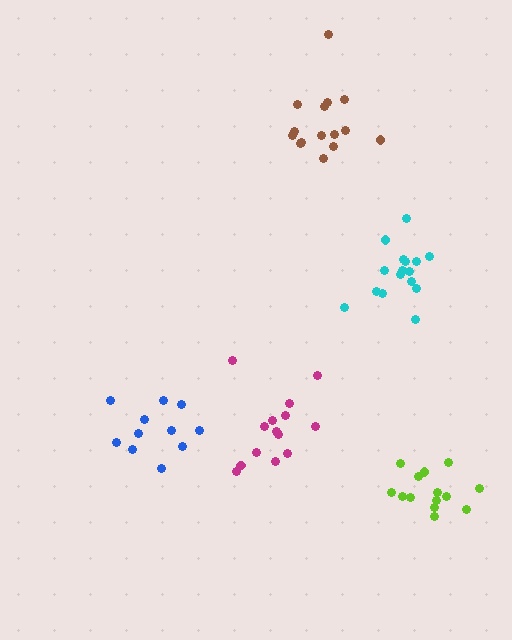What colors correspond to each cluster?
The clusters are colored: cyan, brown, blue, magenta, lime.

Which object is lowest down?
The lime cluster is bottommost.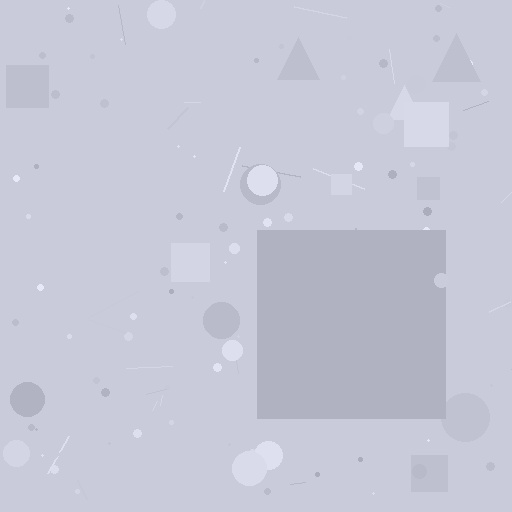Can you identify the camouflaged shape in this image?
The camouflaged shape is a square.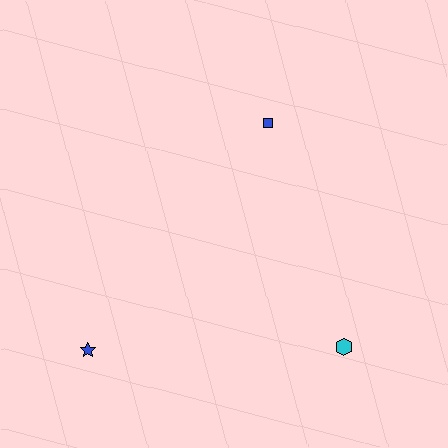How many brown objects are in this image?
There are no brown objects.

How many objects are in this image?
There are 3 objects.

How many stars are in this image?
There is 1 star.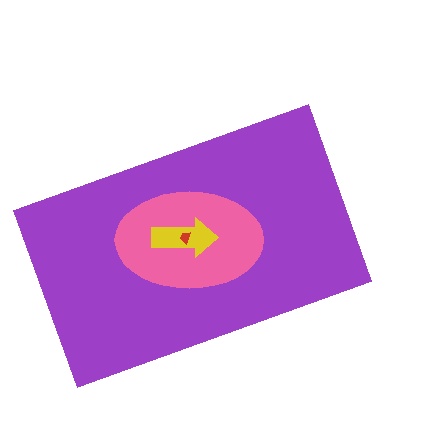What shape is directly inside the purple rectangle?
The pink ellipse.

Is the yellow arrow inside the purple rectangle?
Yes.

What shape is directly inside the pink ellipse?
The yellow arrow.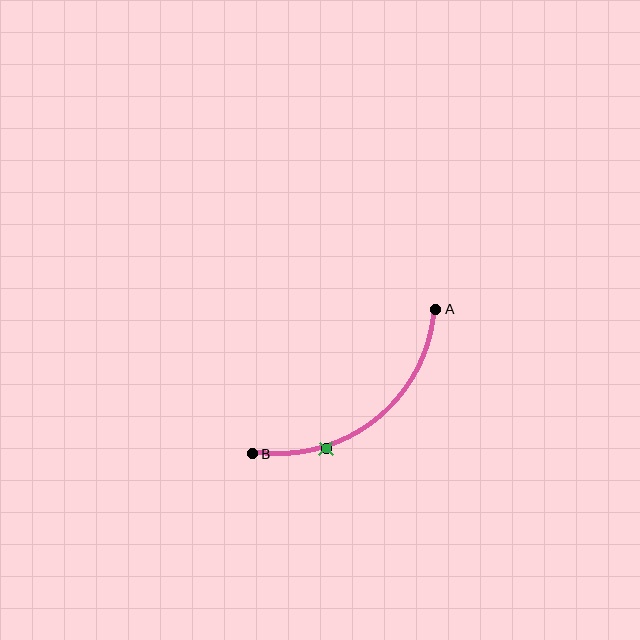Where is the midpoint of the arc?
The arc midpoint is the point on the curve farthest from the straight line joining A and B. It sits below and to the right of that line.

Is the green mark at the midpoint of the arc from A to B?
No. The green mark lies on the arc but is closer to endpoint B. The arc midpoint would be at the point on the curve equidistant along the arc from both A and B.